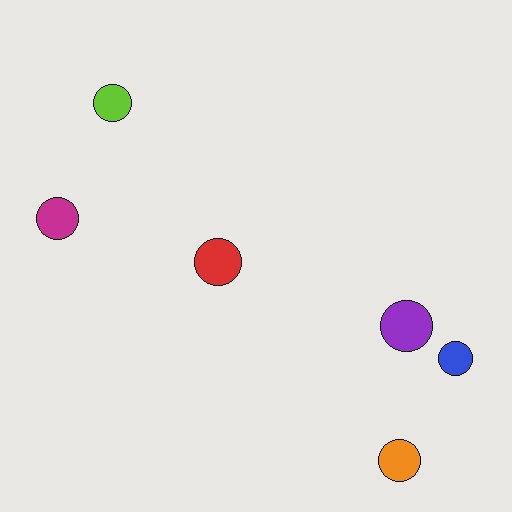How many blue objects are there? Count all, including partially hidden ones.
There is 1 blue object.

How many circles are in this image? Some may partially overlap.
There are 6 circles.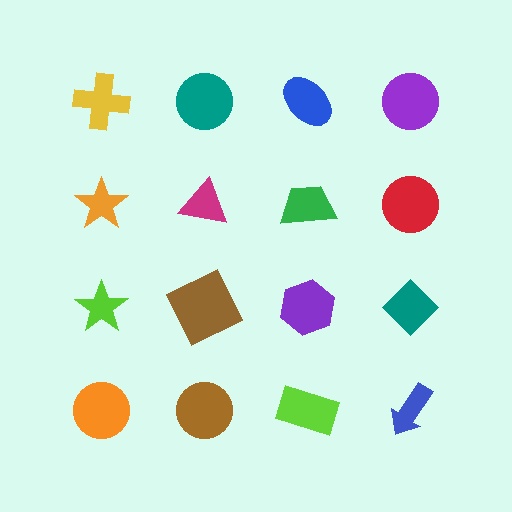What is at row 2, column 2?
A magenta triangle.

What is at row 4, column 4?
A blue arrow.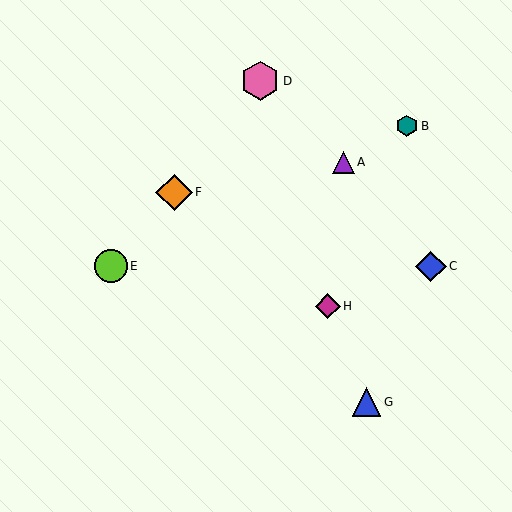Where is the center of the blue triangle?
The center of the blue triangle is at (367, 402).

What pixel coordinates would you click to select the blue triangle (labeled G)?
Click at (367, 402) to select the blue triangle G.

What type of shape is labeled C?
Shape C is a blue diamond.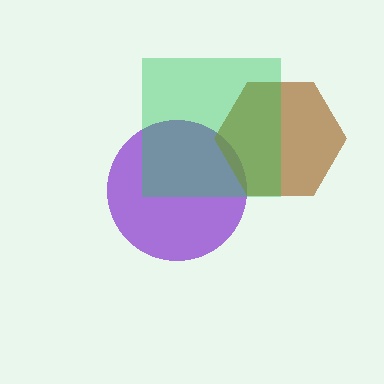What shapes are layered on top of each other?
The layered shapes are: a purple circle, a brown hexagon, a green square.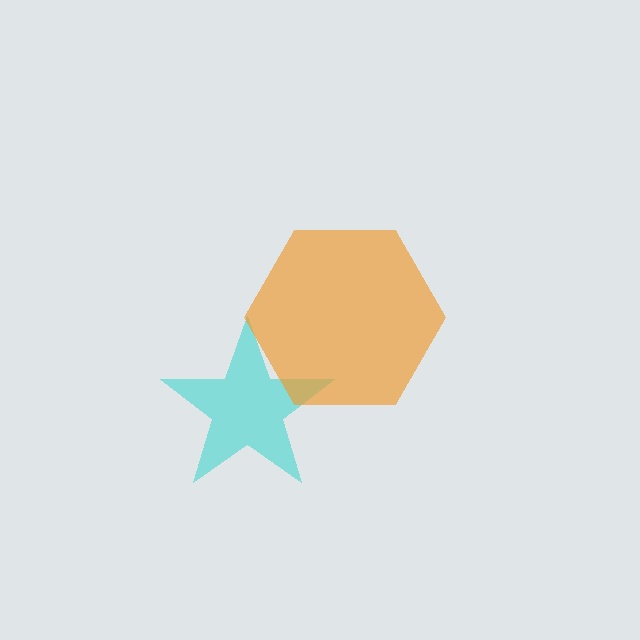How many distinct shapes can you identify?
There are 2 distinct shapes: a cyan star, an orange hexagon.